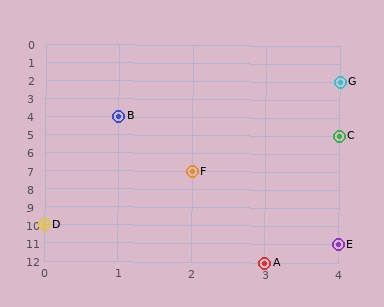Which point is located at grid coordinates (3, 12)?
Point A is at (3, 12).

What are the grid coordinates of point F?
Point F is at grid coordinates (2, 7).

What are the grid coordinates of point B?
Point B is at grid coordinates (1, 4).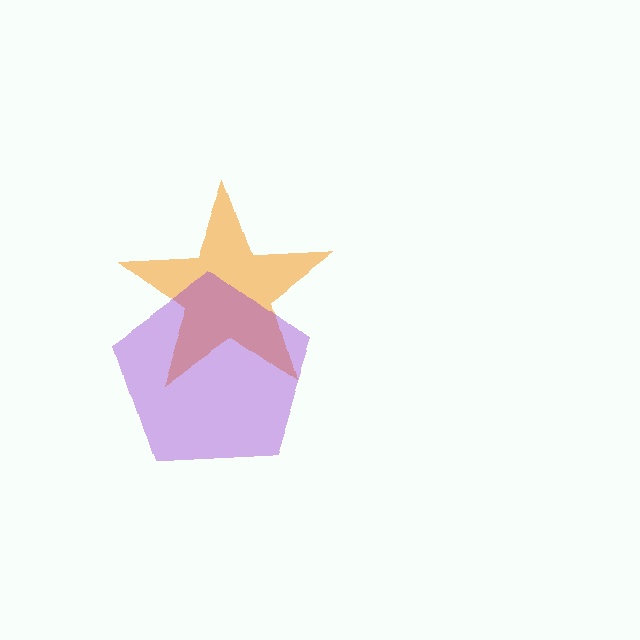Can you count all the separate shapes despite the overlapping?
Yes, there are 2 separate shapes.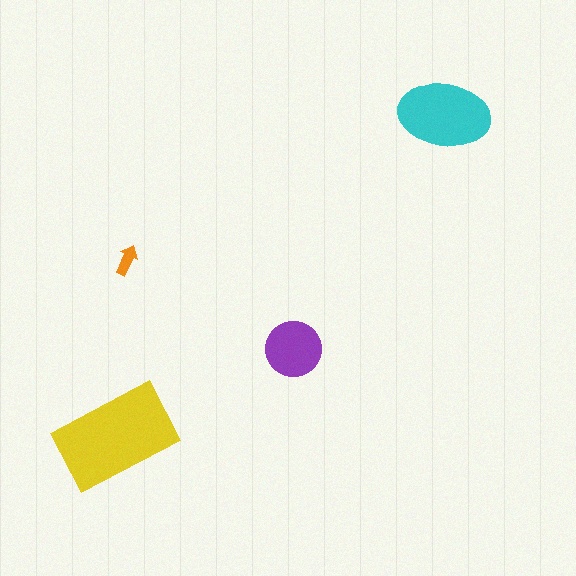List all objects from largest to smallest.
The yellow rectangle, the cyan ellipse, the purple circle, the orange arrow.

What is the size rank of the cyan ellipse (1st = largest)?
2nd.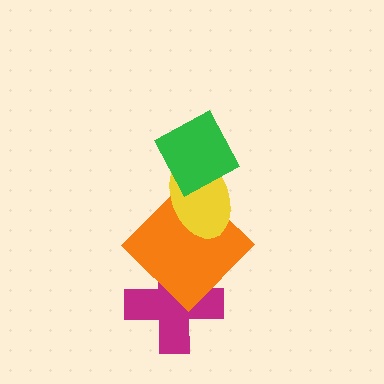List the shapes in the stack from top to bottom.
From top to bottom: the green diamond, the yellow ellipse, the orange diamond, the magenta cross.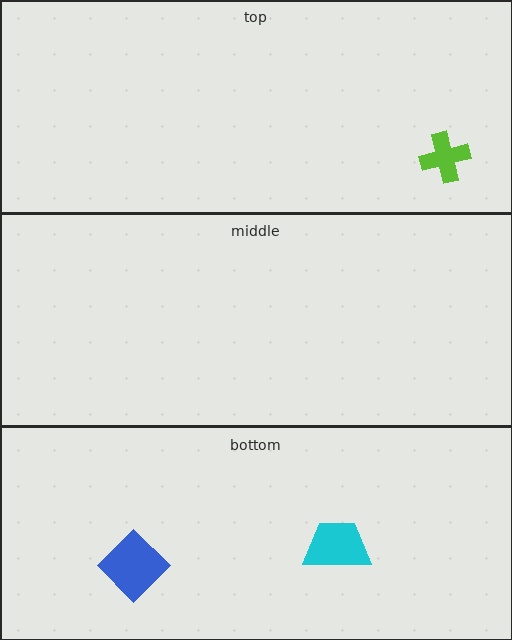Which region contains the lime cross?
The top region.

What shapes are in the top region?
The lime cross.